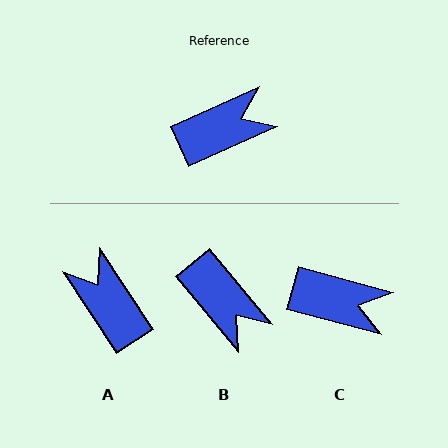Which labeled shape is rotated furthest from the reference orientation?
A, about 99 degrees away.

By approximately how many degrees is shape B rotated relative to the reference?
Approximately 75 degrees clockwise.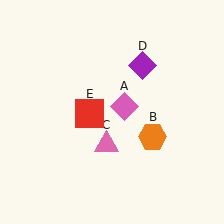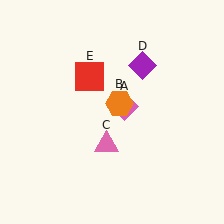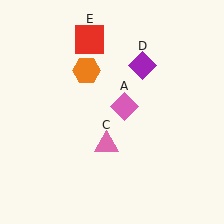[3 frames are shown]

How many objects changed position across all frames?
2 objects changed position: orange hexagon (object B), red square (object E).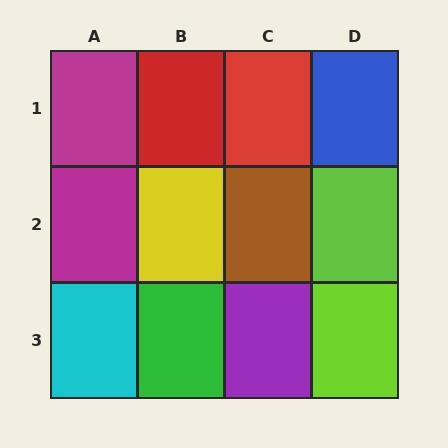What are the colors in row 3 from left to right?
Cyan, green, purple, lime.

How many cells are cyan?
1 cell is cyan.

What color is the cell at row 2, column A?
Magenta.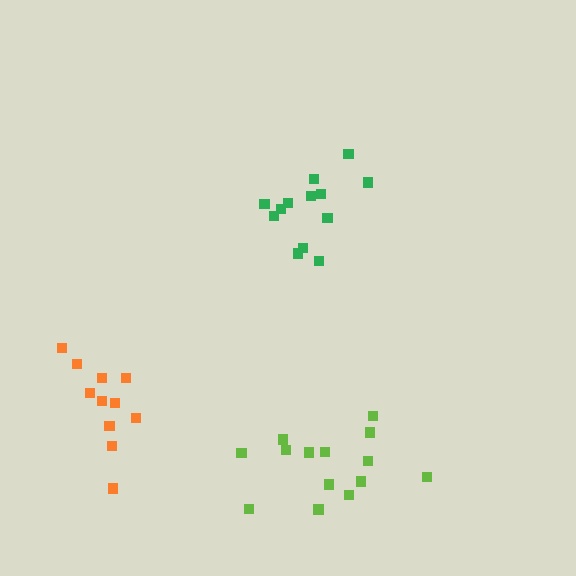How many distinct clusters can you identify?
There are 3 distinct clusters.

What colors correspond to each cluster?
The clusters are colored: green, orange, lime.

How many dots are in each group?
Group 1: 13 dots, Group 2: 11 dots, Group 3: 14 dots (38 total).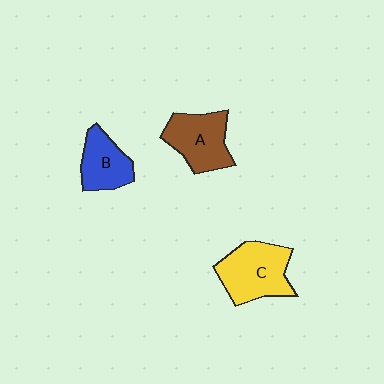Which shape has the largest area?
Shape C (yellow).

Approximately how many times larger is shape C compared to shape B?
Approximately 1.4 times.